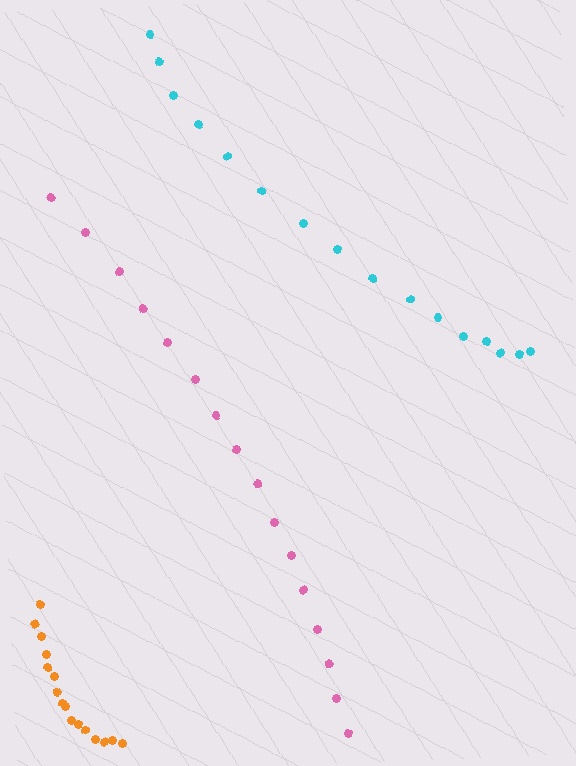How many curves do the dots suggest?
There are 3 distinct paths.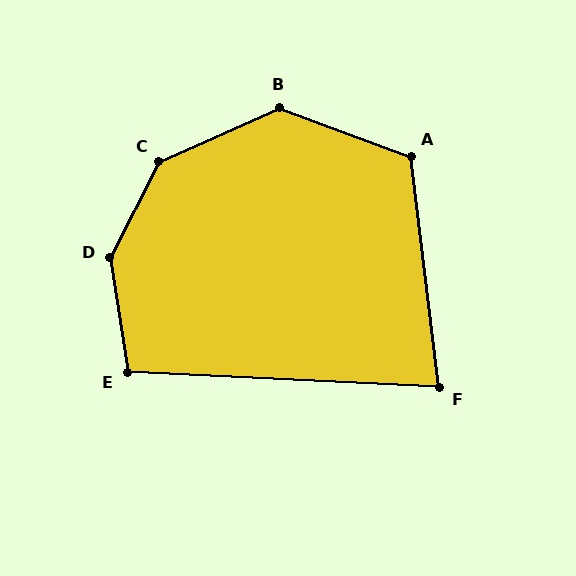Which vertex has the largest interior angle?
D, at approximately 144 degrees.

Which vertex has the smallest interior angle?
F, at approximately 80 degrees.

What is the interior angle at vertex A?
Approximately 117 degrees (obtuse).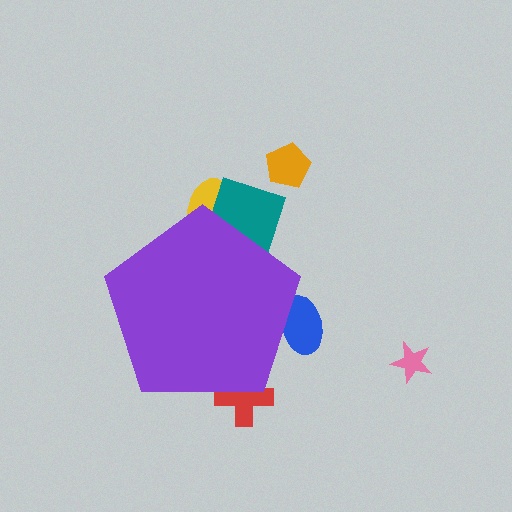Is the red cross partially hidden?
Yes, the red cross is partially hidden behind the purple pentagon.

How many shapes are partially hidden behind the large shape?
4 shapes are partially hidden.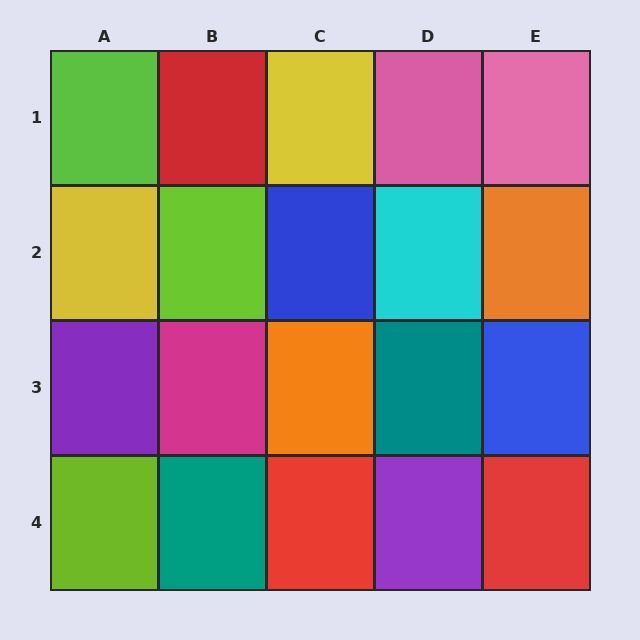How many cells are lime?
3 cells are lime.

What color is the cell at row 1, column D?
Pink.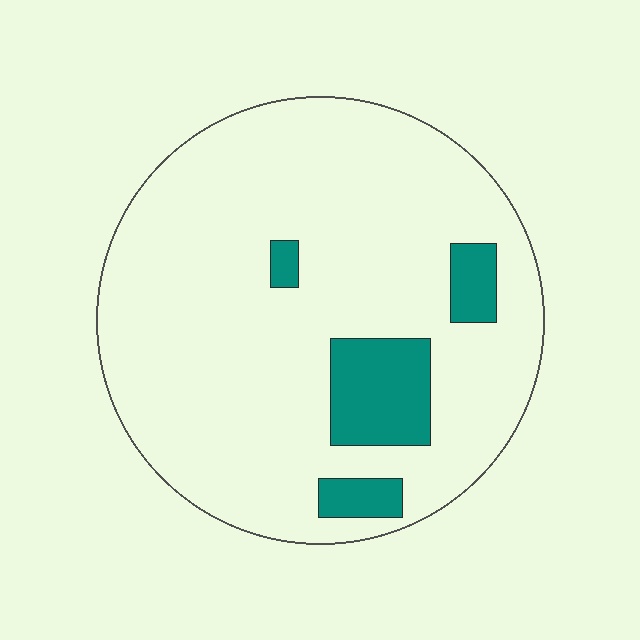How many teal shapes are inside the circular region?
4.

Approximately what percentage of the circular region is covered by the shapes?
Approximately 10%.